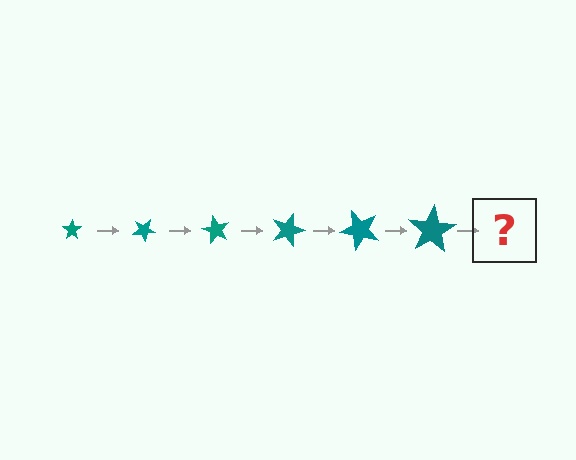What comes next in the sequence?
The next element should be a star, larger than the previous one and rotated 180 degrees from the start.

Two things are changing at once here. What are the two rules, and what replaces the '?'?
The two rules are that the star grows larger each step and it rotates 30 degrees each step. The '?' should be a star, larger than the previous one and rotated 180 degrees from the start.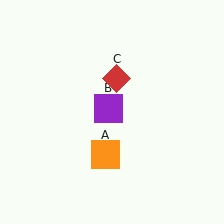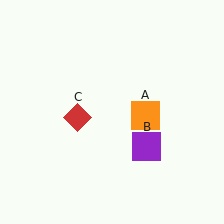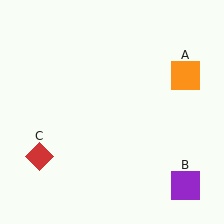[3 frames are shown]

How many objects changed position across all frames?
3 objects changed position: orange square (object A), purple square (object B), red diamond (object C).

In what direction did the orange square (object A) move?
The orange square (object A) moved up and to the right.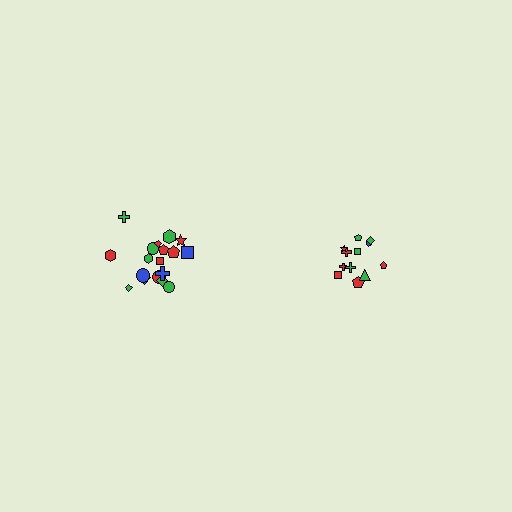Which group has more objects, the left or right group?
The left group.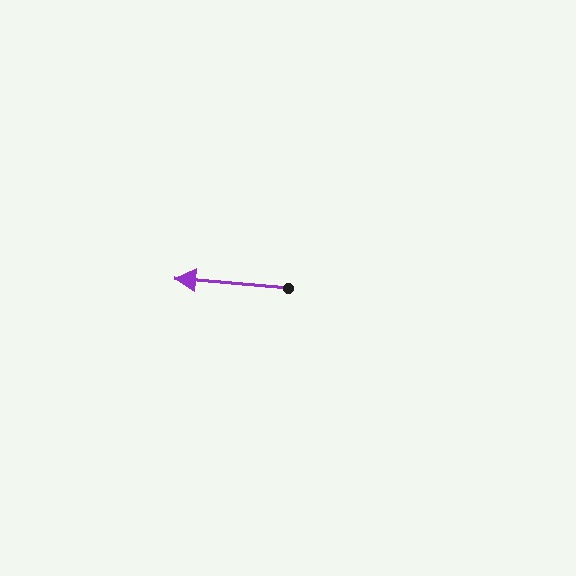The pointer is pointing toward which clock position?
Roughly 9 o'clock.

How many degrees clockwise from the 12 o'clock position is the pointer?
Approximately 275 degrees.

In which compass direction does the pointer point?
West.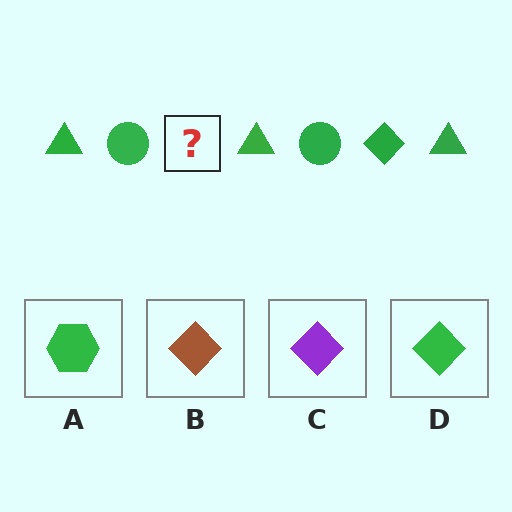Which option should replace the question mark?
Option D.